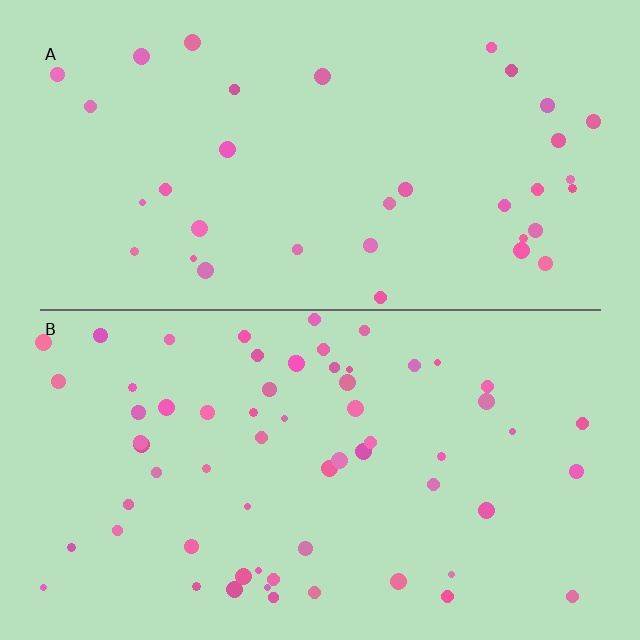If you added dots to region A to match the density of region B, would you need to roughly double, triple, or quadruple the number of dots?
Approximately double.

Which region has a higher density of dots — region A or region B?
B (the bottom).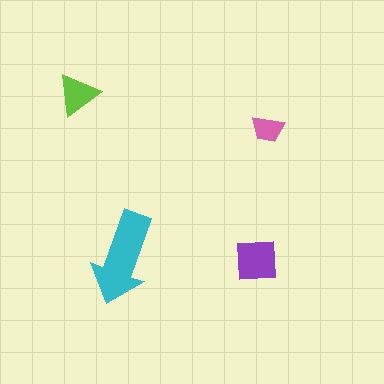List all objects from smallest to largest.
The pink trapezoid, the lime triangle, the purple square, the cyan arrow.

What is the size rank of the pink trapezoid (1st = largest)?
4th.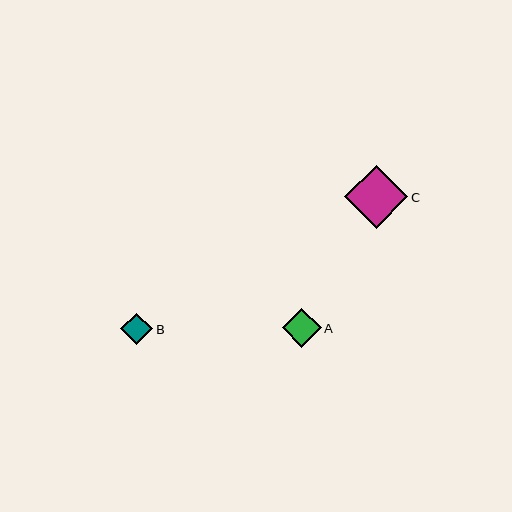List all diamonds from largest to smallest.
From largest to smallest: C, A, B.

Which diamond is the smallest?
Diamond B is the smallest with a size of approximately 32 pixels.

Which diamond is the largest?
Diamond C is the largest with a size of approximately 64 pixels.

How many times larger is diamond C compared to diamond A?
Diamond C is approximately 1.6 times the size of diamond A.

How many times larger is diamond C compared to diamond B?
Diamond C is approximately 2.0 times the size of diamond B.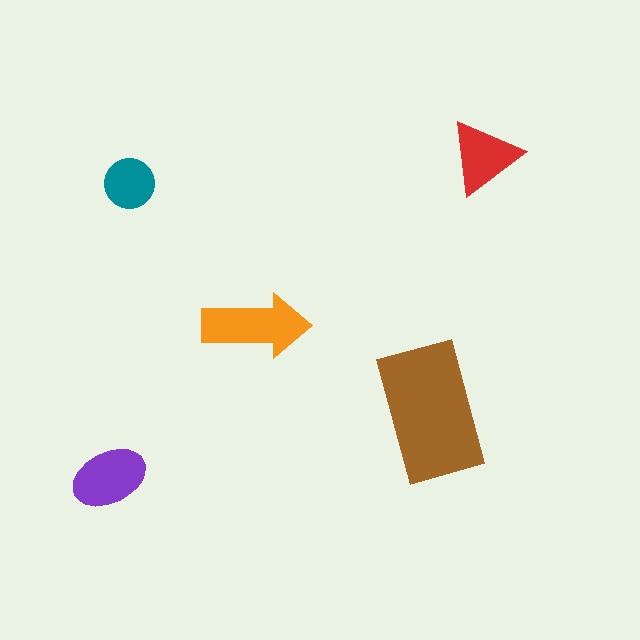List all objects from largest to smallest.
The brown rectangle, the orange arrow, the purple ellipse, the red triangle, the teal circle.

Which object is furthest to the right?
The red triangle is rightmost.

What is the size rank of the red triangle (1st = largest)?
4th.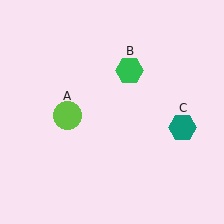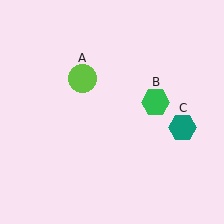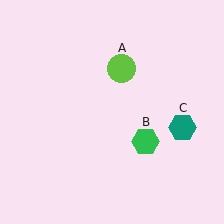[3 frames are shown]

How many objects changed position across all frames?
2 objects changed position: lime circle (object A), green hexagon (object B).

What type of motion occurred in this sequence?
The lime circle (object A), green hexagon (object B) rotated clockwise around the center of the scene.